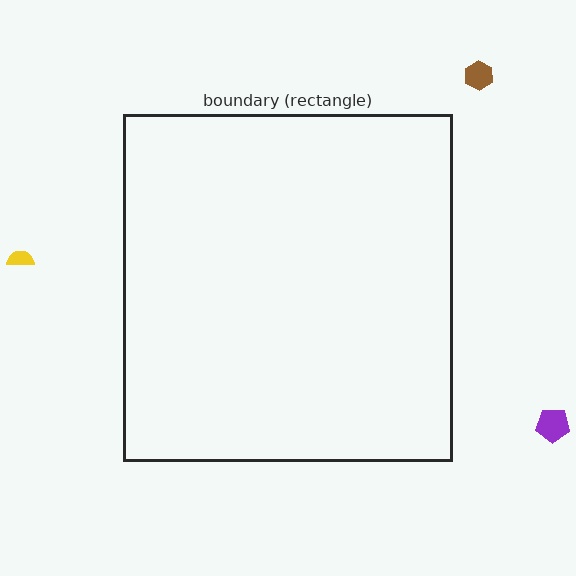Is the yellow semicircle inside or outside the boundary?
Outside.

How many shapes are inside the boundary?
0 inside, 3 outside.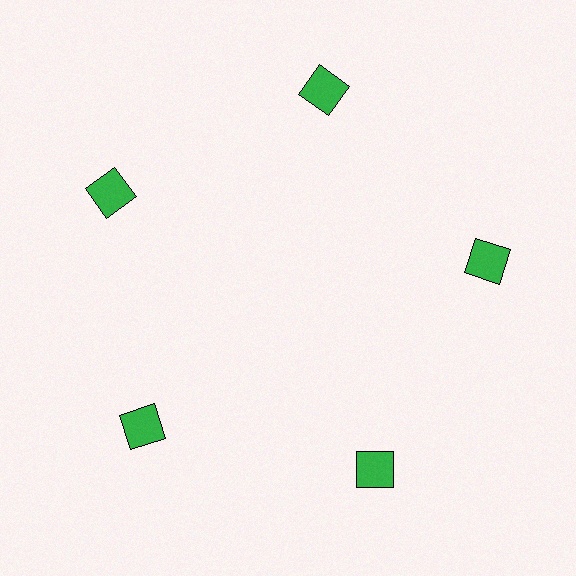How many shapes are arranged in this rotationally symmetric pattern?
There are 5 shapes, arranged in 5 groups of 1.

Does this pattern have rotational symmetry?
Yes, this pattern has 5-fold rotational symmetry. It looks the same after rotating 72 degrees around the center.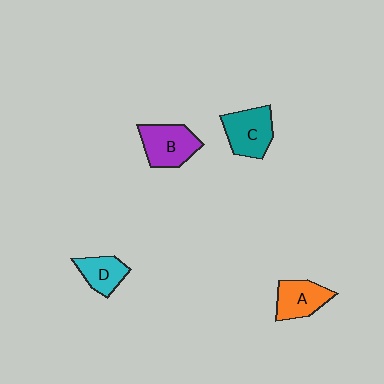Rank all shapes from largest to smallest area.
From largest to smallest: B (purple), C (teal), A (orange), D (cyan).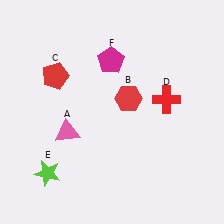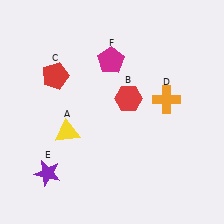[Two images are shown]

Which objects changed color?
A changed from pink to yellow. D changed from red to orange. E changed from lime to purple.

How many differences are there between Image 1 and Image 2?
There are 3 differences between the two images.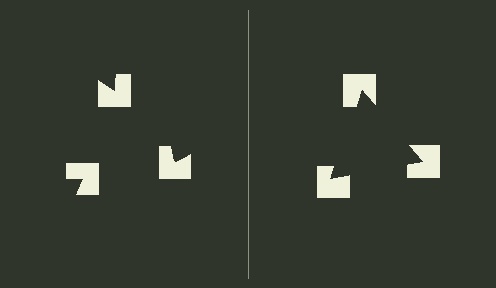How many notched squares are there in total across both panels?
6 — 3 on each side.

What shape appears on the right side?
An illusory triangle.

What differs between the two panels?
The notched squares are positioned identically on both sides; only the wedge orientations differ. On the right they align to a triangle; on the left they are misaligned.